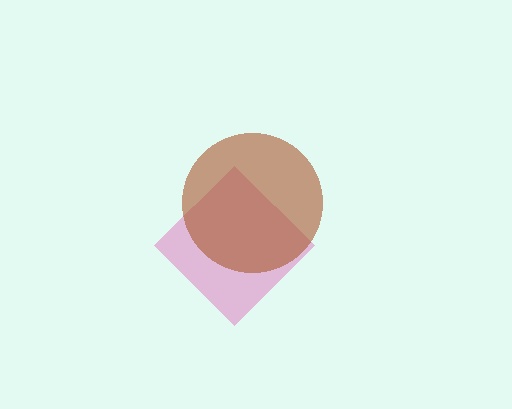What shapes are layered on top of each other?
The layered shapes are: a pink diamond, a brown circle.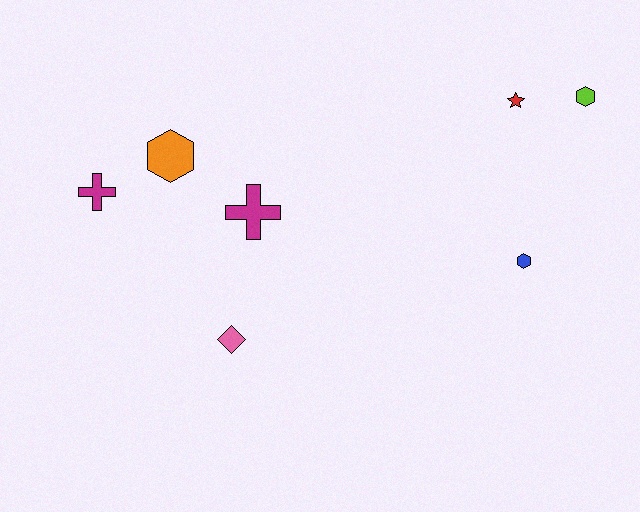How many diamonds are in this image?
There is 1 diamond.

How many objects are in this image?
There are 7 objects.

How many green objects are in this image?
There are no green objects.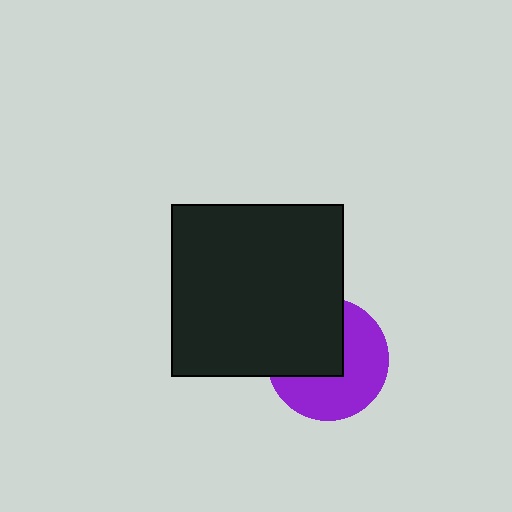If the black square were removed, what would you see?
You would see the complete purple circle.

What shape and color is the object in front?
The object in front is a black square.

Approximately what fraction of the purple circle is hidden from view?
Roughly 44% of the purple circle is hidden behind the black square.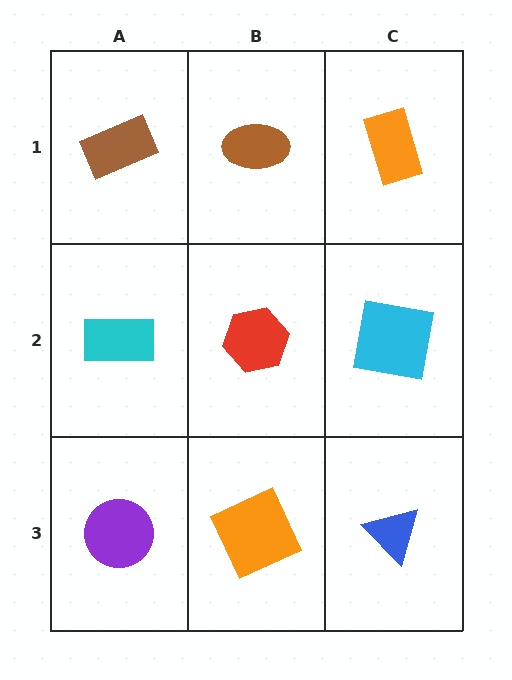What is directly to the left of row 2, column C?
A red hexagon.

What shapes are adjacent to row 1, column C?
A cyan square (row 2, column C), a brown ellipse (row 1, column B).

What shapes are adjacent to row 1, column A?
A cyan rectangle (row 2, column A), a brown ellipse (row 1, column B).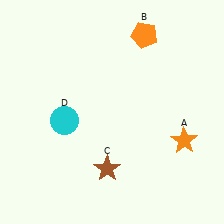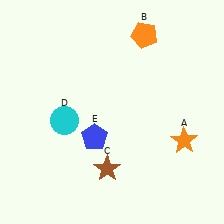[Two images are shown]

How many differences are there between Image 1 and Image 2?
There is 1 difference between the two images.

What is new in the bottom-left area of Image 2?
A blue pentagon (E) was added in the bottom-left area of Image 2.